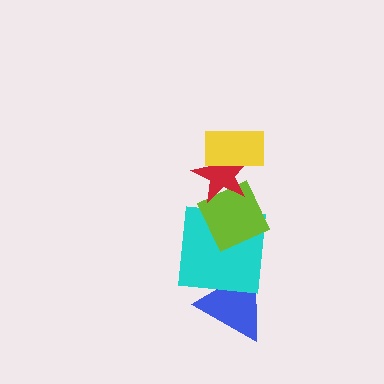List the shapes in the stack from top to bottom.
From top to bottom: the yellow rectangle, the red star, the lime diamond, the cyan square, the blue triangle.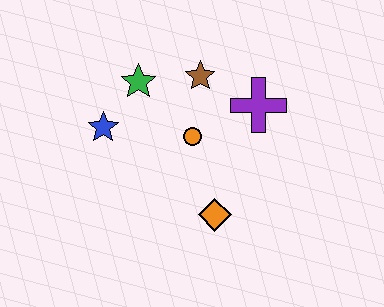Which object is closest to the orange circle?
The brown star is closest to the orange circle.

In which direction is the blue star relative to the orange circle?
The blue star is to the left of the orange circle.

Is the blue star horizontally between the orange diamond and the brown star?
No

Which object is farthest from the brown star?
The orange diamond is farthest from the brown star.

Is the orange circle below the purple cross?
Yes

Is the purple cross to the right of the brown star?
Yes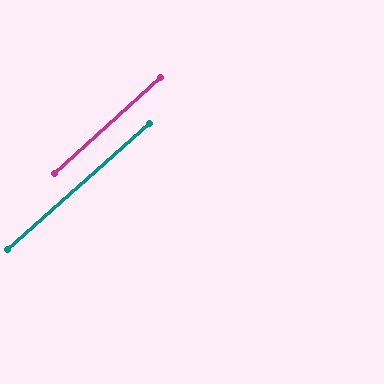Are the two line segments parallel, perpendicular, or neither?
Parallel — their directions differ by only 0.4°.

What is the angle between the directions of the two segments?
Approximately 0 degrees.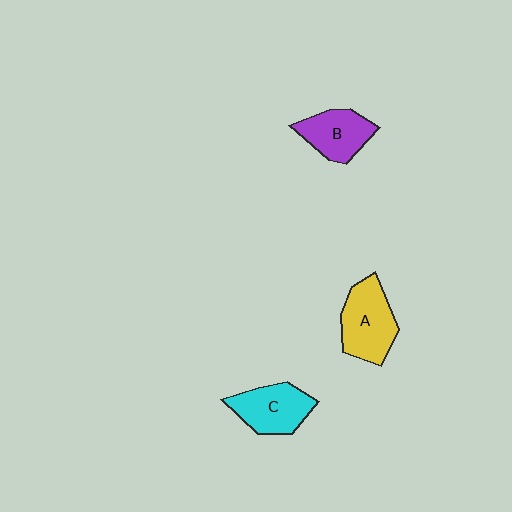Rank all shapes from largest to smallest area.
From largest to smallest: A (yellow), C (cyan), B (purple).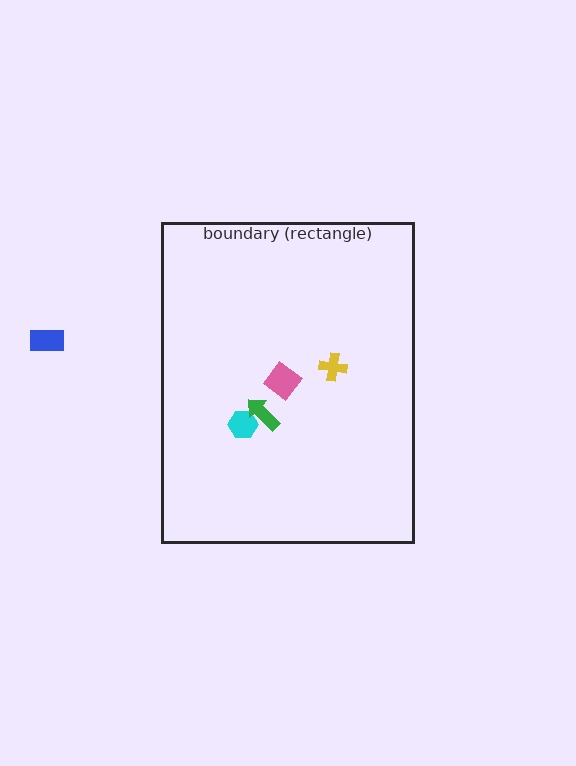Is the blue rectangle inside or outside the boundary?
Outside.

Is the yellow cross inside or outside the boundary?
Inside.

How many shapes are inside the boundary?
4 inside, 1 outside.